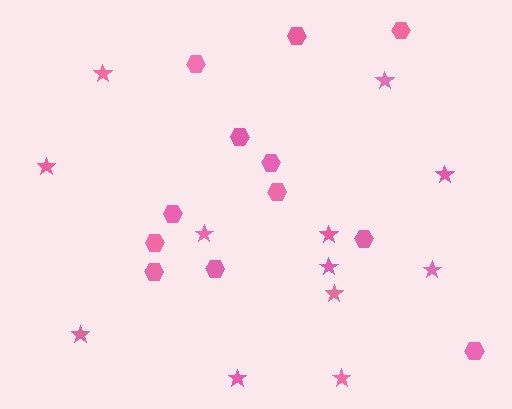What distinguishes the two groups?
There are 2 groups: one group of stars (12) and one group of hexagons (12).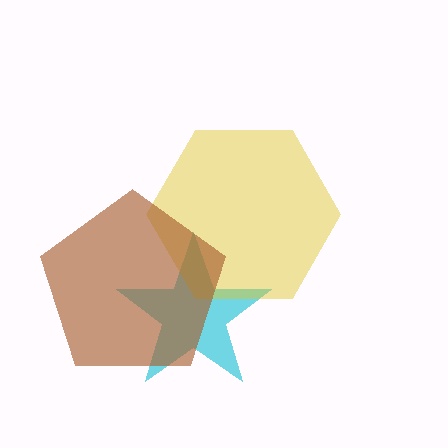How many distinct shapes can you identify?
There are 3 distinct shapes: a cyan star, a yellow hexagon, a brown pentagon.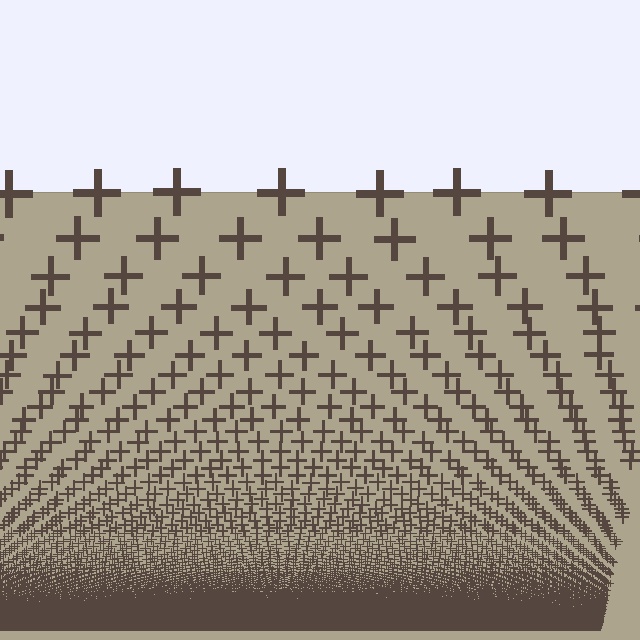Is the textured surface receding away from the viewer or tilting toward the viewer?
The surface appears to tilt toward the viewer. Texture elements get larger and sparser toward the top.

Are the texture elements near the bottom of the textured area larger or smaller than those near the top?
Smaller. The gradient is inverted — elements near the bottom are smaller and denser.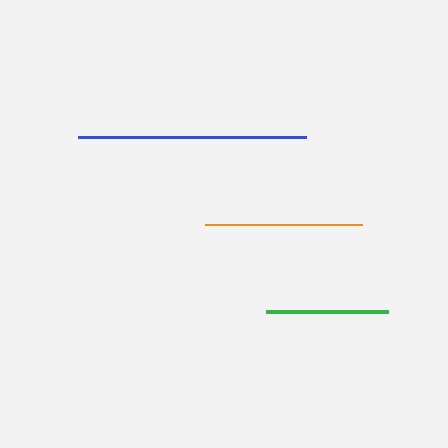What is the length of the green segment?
The green segment is approximately 122 pixels long.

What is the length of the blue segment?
The blue segment is approximately 229 pixels long.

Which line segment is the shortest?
The green line is the shortest at approximately 122 pixels.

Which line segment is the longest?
The blue line is the longest at approximately 229 pixels.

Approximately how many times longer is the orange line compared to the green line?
The orange line is approximately 1.3 times the length of the green line.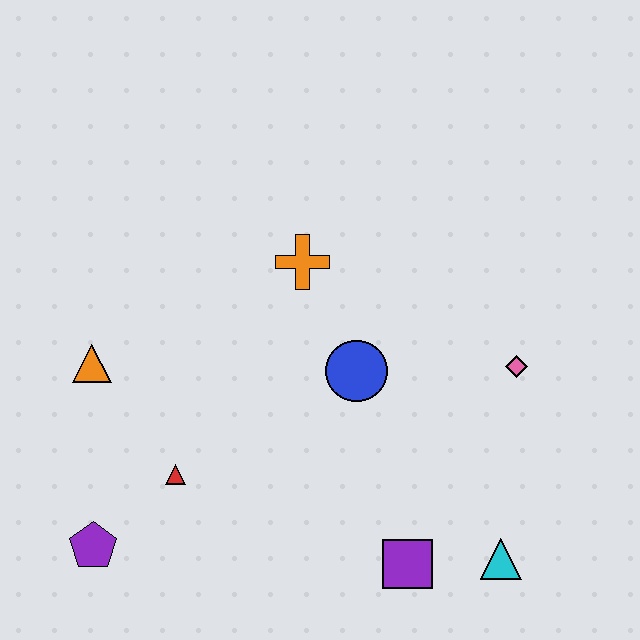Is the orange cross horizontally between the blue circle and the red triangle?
Yes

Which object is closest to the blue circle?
The orange cross is closest to the blue circle.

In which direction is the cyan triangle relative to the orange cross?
The cyan triangle is below the orange cross.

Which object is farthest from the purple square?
The orange triangle is farthest from the purple square.